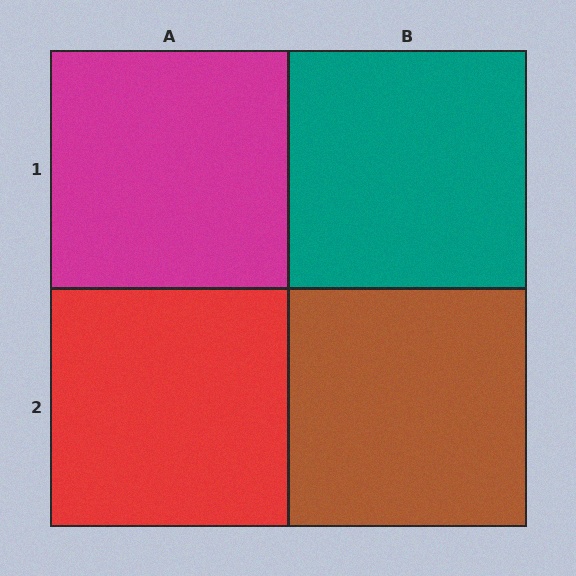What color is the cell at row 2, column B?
Brown.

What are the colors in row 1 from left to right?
Magenta, teal.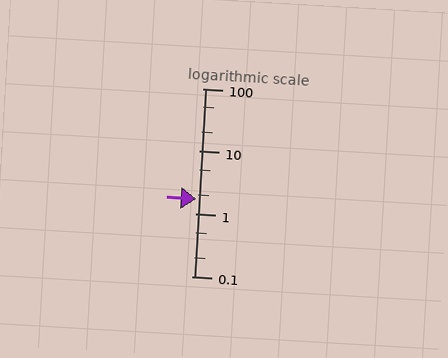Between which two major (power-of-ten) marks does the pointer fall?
The pointer is between 1 and 10.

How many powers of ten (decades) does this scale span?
The scale spans 3 decades, from 0.1 to 100.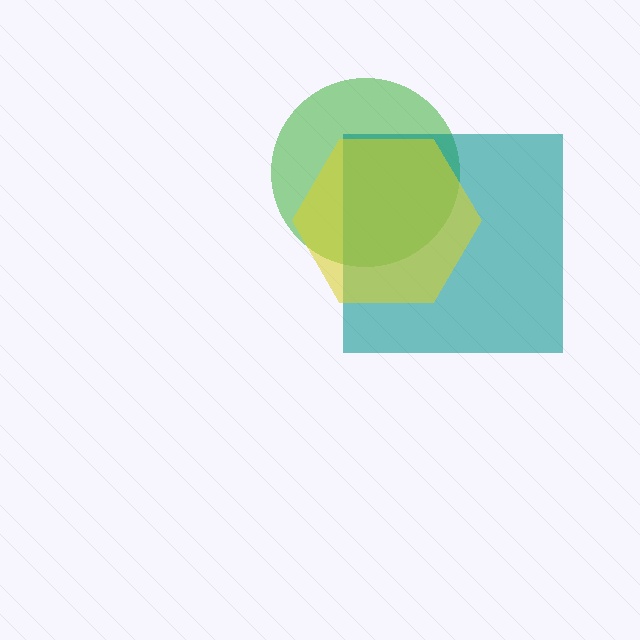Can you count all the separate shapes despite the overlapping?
Yes, there are 3 separate shapes.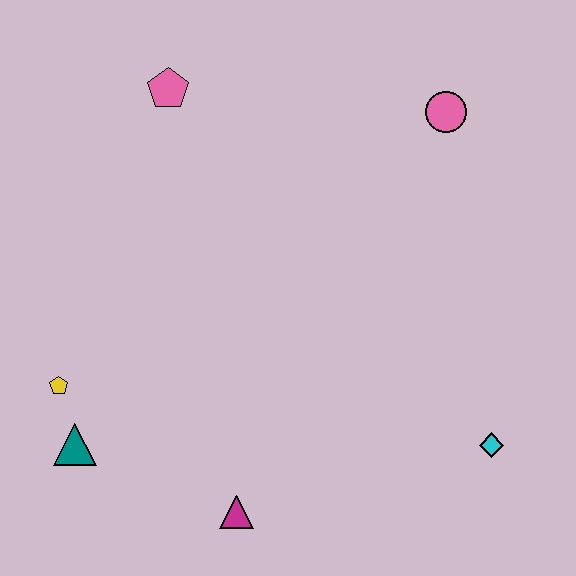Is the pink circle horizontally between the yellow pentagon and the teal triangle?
No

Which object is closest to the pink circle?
The pink pentagon is closest to the pink circle.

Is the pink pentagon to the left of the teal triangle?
No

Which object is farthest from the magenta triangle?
The pink circle is farthest from the magenta triangle.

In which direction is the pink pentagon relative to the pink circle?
The pink pentagon is to the left of the pink circle.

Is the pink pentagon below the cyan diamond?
No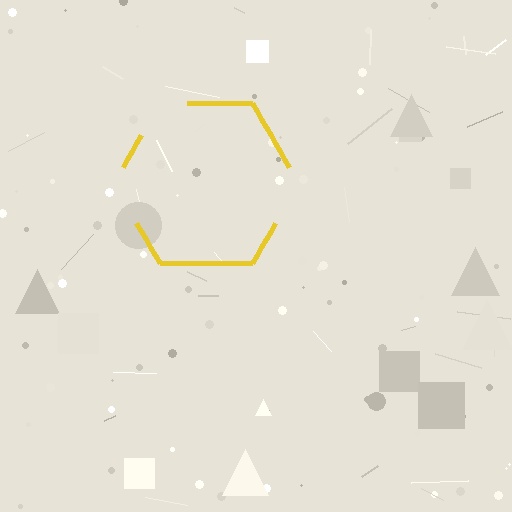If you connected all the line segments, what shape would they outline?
They would outline a hexagon.